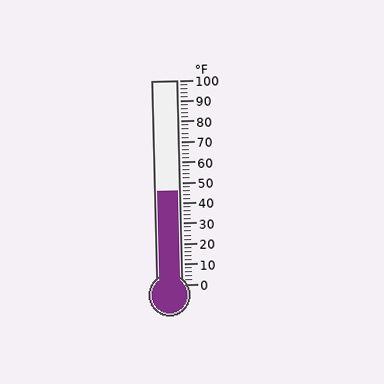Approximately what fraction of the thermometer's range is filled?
The thermometer is filled to approximately 45% of its range.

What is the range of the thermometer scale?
The thermometer scale ranges from 0°F to 100°F.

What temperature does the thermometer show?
The thermometer shows approximately 46°F.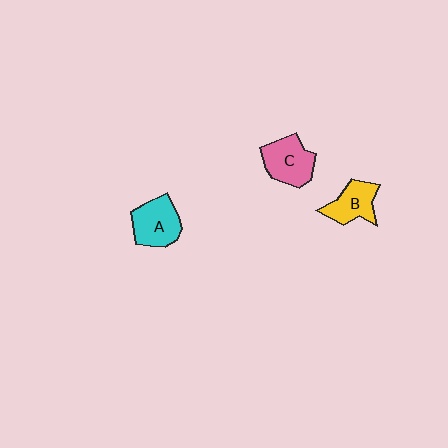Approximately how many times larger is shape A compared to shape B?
Approximately 1.2 times.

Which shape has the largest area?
Shape C (pink).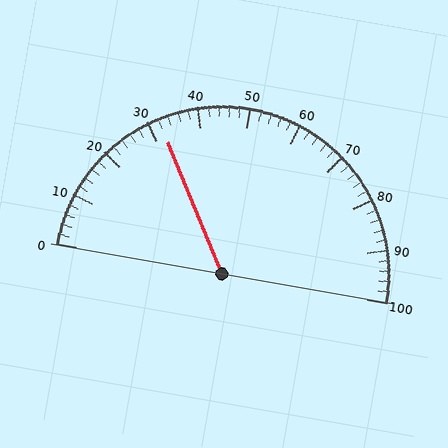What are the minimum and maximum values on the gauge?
The gauge ranges from 0 to 100.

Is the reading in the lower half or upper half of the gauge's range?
The reading is in the lower half of the range (0 to 100).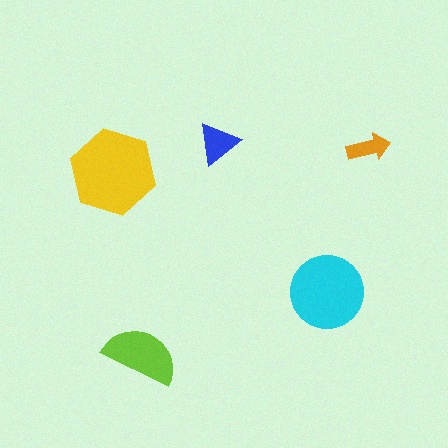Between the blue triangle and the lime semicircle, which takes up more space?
The lime semicircle.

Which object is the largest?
The yellow hexagon.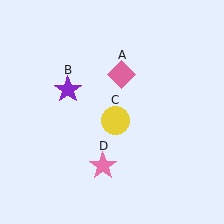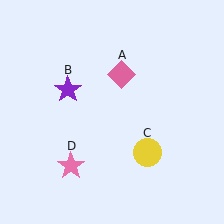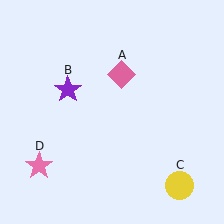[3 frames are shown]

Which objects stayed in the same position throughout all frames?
Pink diamond (object A) and purple star (object B) remained stationary.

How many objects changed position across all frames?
2 objects changed position: yellow circle (object C), pink star (object D).